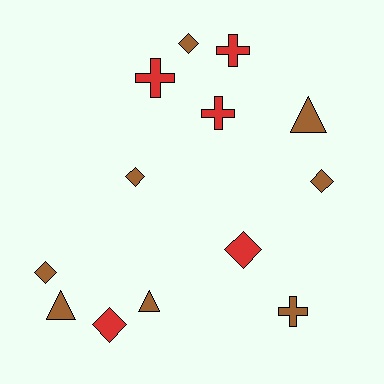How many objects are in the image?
There are 13 objects.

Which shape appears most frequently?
Diamond, with 6 objects.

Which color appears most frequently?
Brown, with 8 objects.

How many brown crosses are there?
There is 1 brown cross.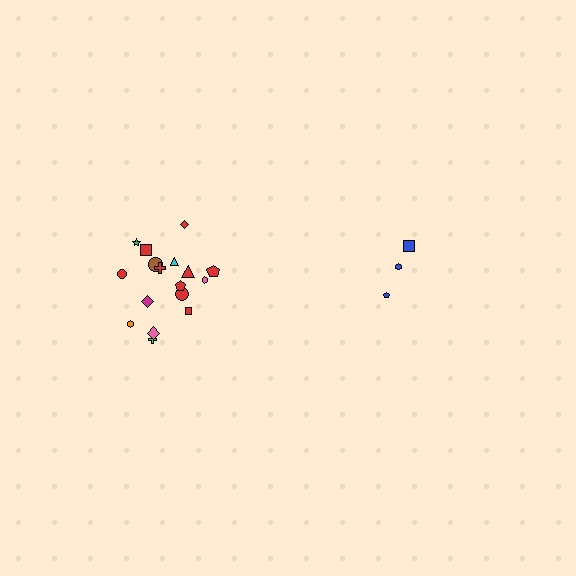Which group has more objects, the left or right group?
The left group.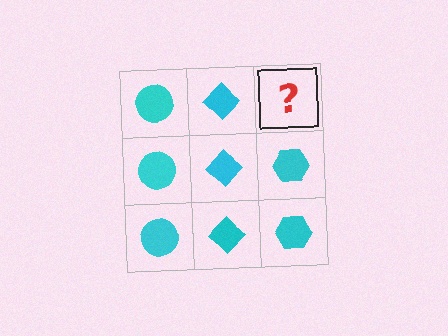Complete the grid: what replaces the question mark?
The question mark should be replaced with a cyan hexagon.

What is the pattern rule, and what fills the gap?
The rule is that each column has a consistent shape. The gap should be filled with a cyan hexagon.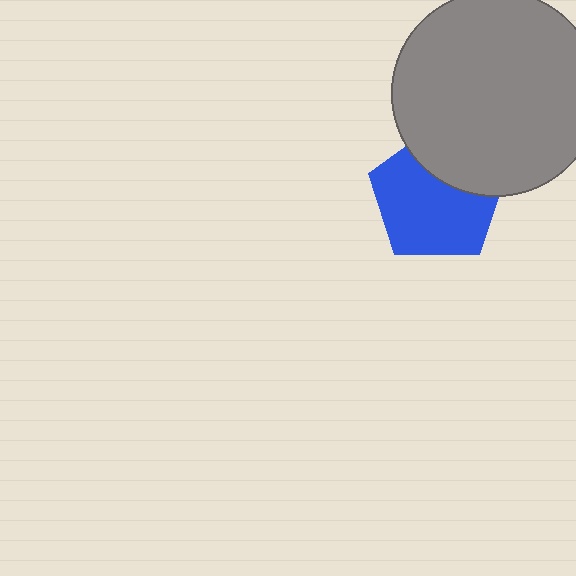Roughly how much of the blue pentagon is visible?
Most of it is visible (roughly 69%).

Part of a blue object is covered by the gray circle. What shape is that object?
It is a pentagon.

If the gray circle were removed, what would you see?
You would see the complete blue pentagon.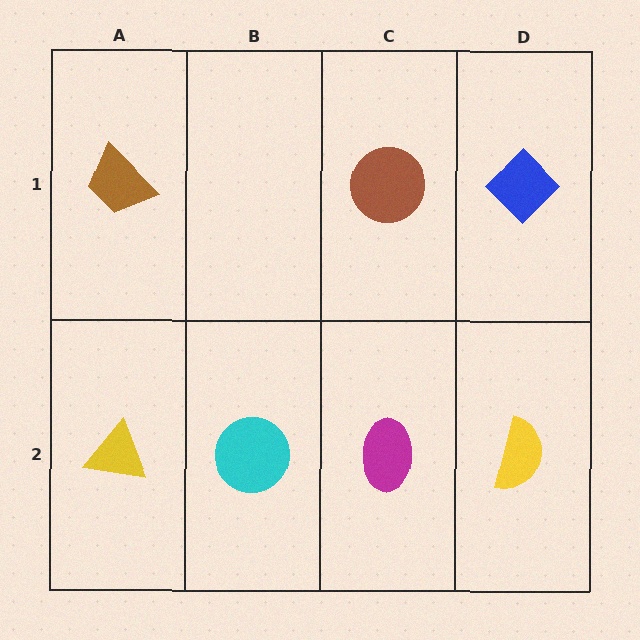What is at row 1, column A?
A brown trapezoid.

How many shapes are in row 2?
4 shapes.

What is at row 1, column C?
A brown circle.